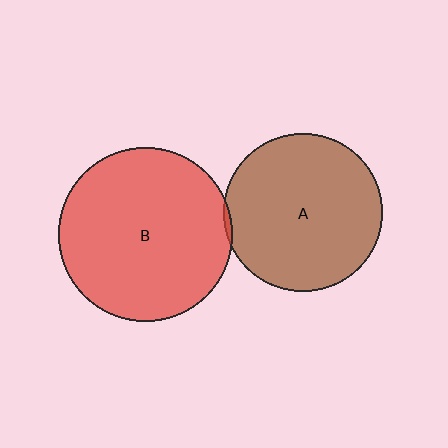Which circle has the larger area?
Circle B (red).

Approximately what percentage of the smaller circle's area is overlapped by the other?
Approximately 5%.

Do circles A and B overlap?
Yes.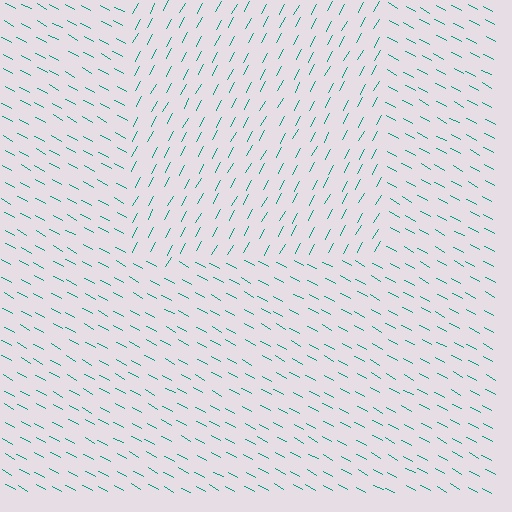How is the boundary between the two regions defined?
The boundary is defined purely by a change in line orientation (approximately 90 degrees difference). All lines are the same color and thickness.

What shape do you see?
I see a rectangle.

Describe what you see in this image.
The image is filled with small teal line segments. A rectangle region in the image has lines oriented differently from the surrounding lines, creating a visible texture boundary.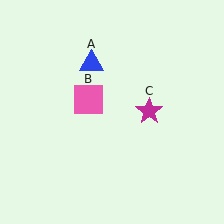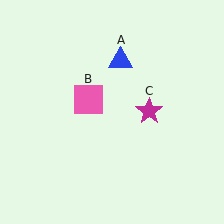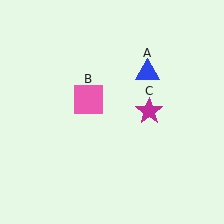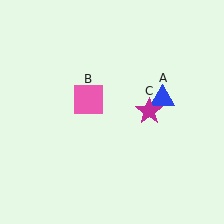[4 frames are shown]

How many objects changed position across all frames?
1 object changed position: blue triangle (object A).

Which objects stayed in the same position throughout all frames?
Pink square (object B) and magenta star (object C) remained stationary.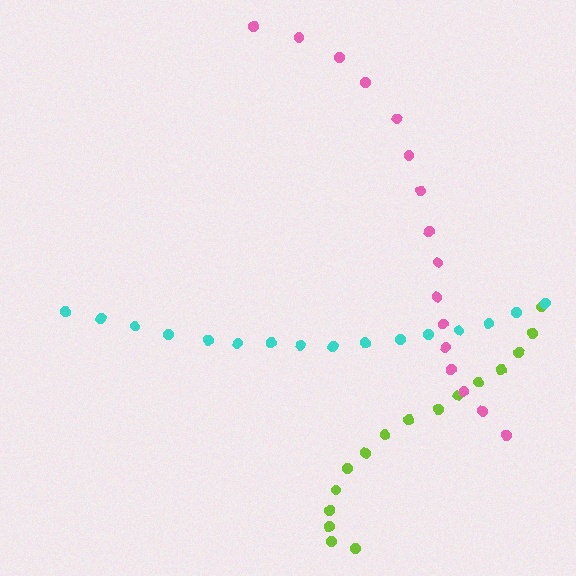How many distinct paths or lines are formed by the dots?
There are 3 distinct paths.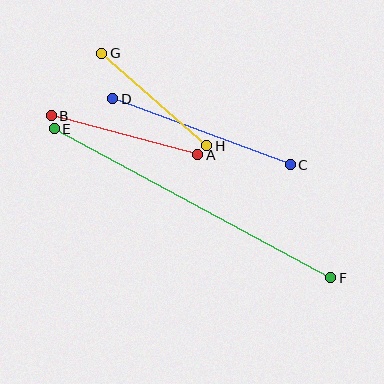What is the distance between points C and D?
The distance is approximately 190 pixels.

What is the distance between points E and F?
The distance is approximately 314 pixels.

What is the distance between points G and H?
The distance is approximately 140 pixels.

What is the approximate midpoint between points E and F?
The midpoint is at approximately (192, 203) pixels.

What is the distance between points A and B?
The distance is approximately 151 pixels.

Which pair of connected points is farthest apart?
Points E and F are farthest apart.